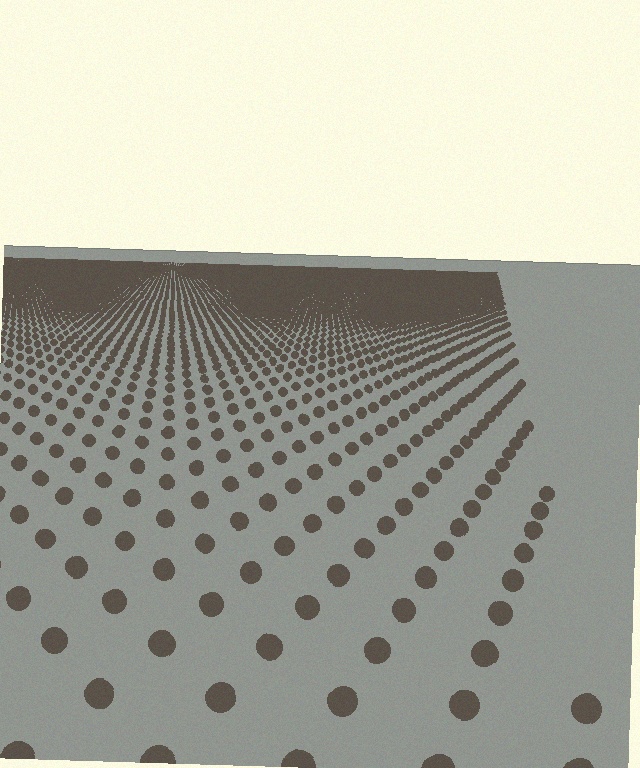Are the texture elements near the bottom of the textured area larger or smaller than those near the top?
Larger. Near the bottom, elements are closer to the viewer and appear at a bigger on-screen size.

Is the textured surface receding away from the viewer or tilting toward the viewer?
The surface is receding away from the viewer. Texture elements get smaller and denser toward the top.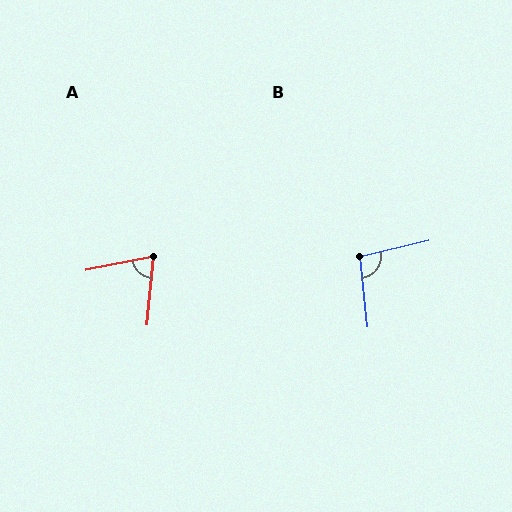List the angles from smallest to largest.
A (73°), B (97°).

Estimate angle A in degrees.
Approximately 73 degrees.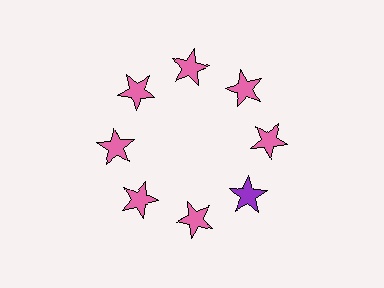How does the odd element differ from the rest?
It has a different color: purple instead of pink.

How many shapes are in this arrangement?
There are 8 shapes arranged in a ring pattern.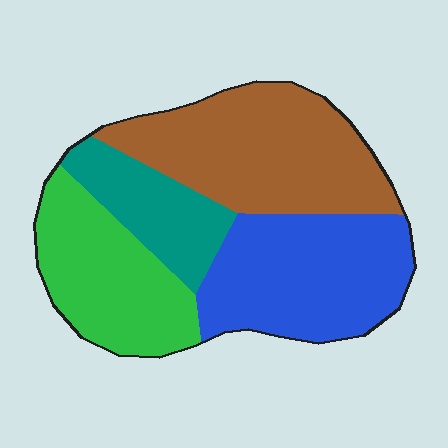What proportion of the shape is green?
Green covers 23% of the shape.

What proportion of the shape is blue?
Blue covers around 30% of the shape.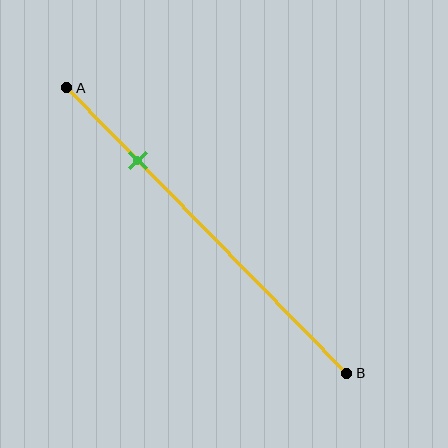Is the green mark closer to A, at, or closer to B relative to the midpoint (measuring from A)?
The green mark is closer to point A than the midpoint of segment AB.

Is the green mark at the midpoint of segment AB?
No, the mark is at about 25% from A, not at the 50% midpoint.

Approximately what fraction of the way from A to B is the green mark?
The green mark is approximately 25% of the way from A to B.